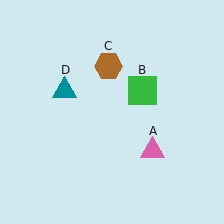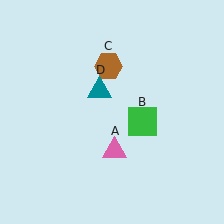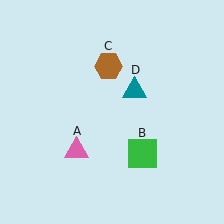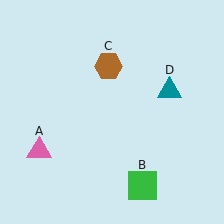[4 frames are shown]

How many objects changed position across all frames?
3 objects changed position: pink triangle (object A), green square (object B), teal triangle (object D).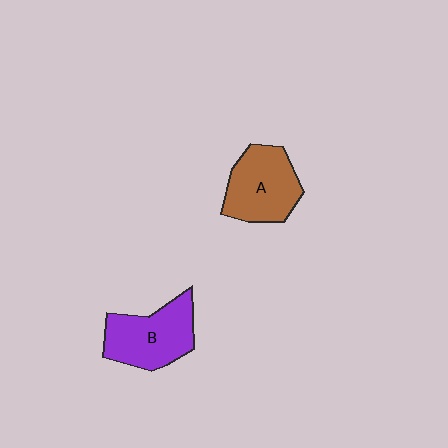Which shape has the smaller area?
Shape A (brown).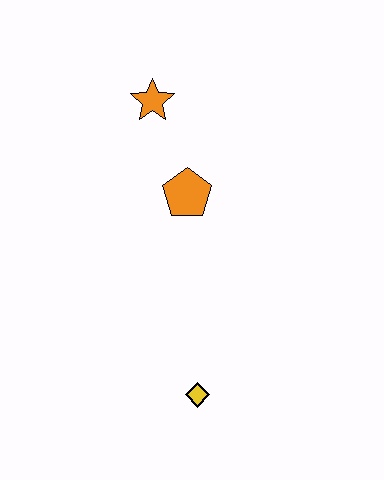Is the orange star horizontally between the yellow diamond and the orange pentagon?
No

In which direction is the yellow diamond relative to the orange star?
The yellow diamond is below the orange star.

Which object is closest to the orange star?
The orange pentagon is closest to the orange star.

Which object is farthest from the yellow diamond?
The orange star is farthest from the yellow diamond.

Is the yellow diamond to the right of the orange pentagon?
Yes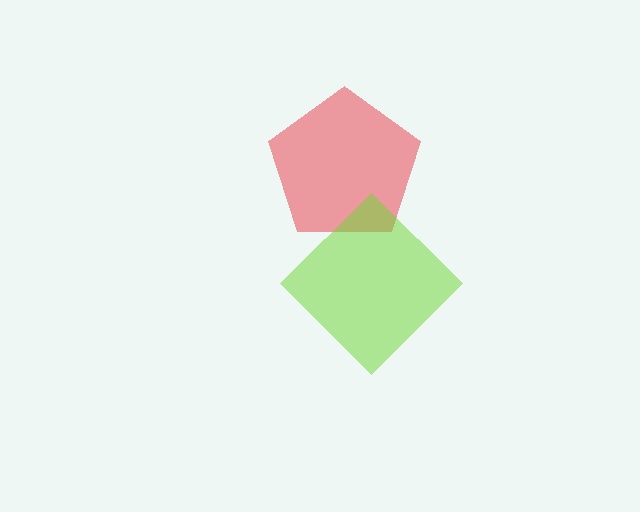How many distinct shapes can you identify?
There are 2 distinct shapes: a red pentagon, a lime diamond.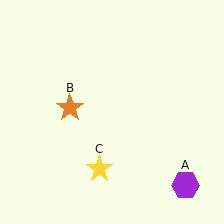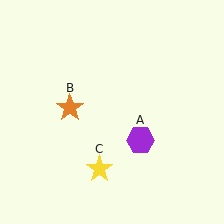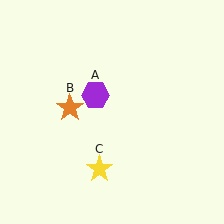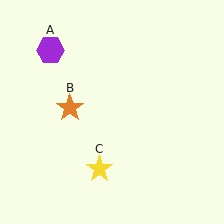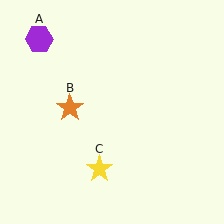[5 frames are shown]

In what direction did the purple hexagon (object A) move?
The purple hexagon (object A) moved up and to the left.